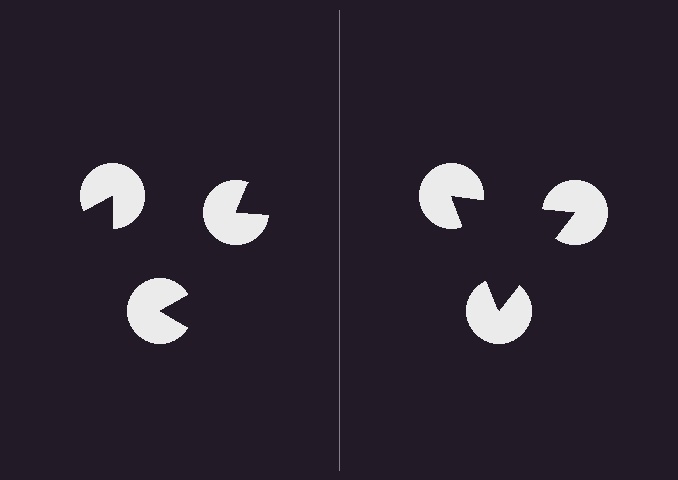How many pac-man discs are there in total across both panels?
6 — 3 on each side.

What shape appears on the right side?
An illusory triangle.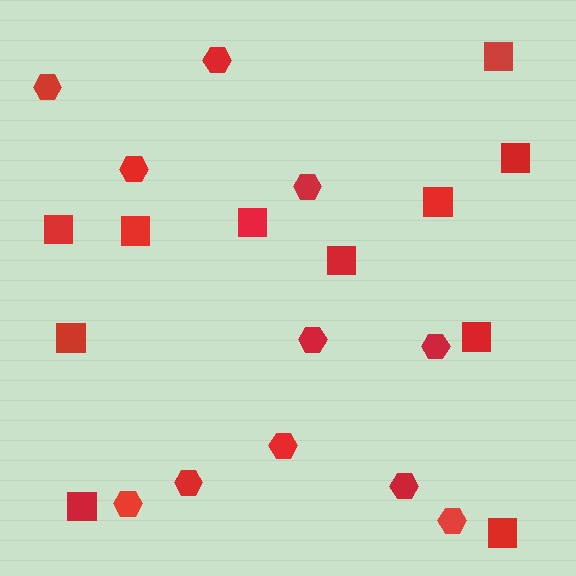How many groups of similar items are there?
There are 2 groups: one group of squares (11) and one group of hexagons (11).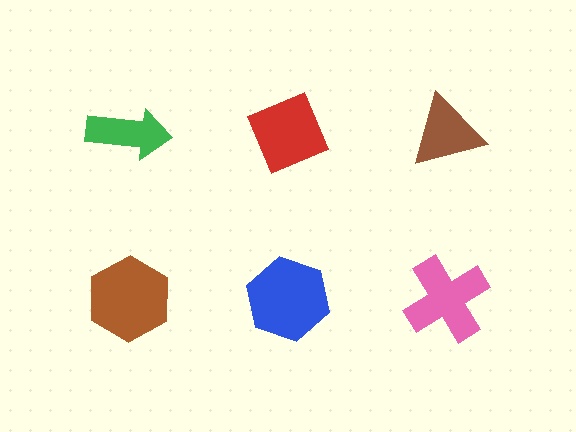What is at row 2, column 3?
A pink cross.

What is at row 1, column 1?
A green arrow.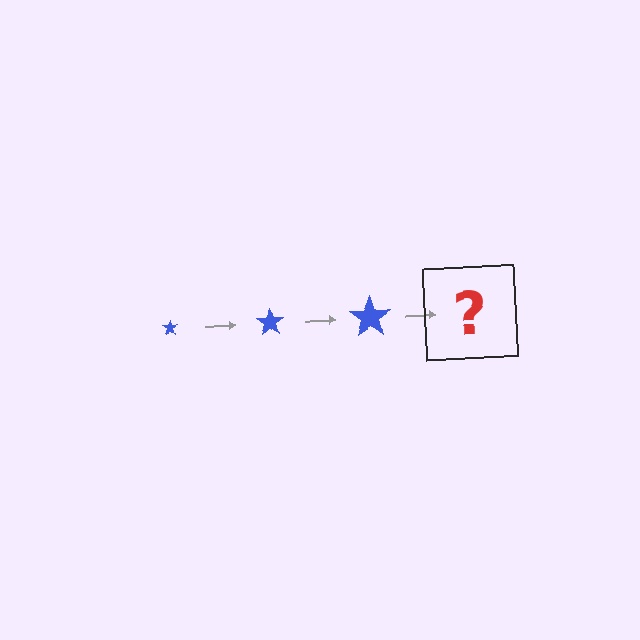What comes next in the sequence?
The next element should be a blue star, larger than the previous one.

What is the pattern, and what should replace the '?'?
The pattern is that the star gets progressively larger each step. The '?' should be a blue star, larger than the previous one.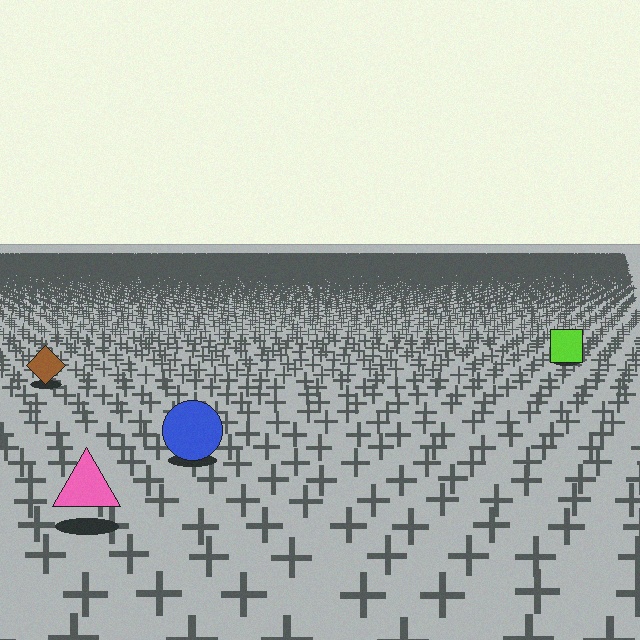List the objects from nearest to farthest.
From nearest to farthest: the pink triangle, the blue circle, the brown diamond, the lime square.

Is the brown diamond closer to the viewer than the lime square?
Yes. The brown diamond is closer — you can tell from the texture gradient: the ground texture is coarser near it.